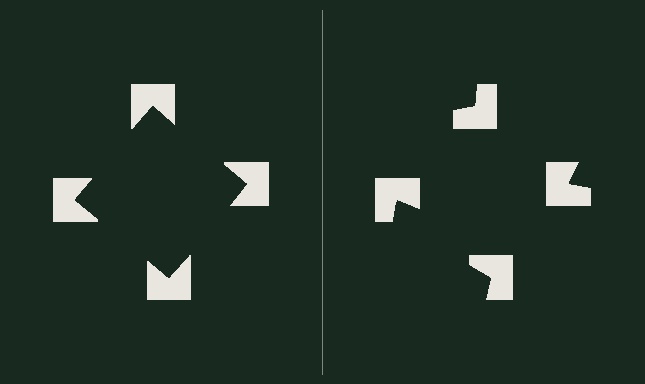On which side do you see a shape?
An illusory square appears on the left side. On the right side the wedge cuts are rotated, so no coherent shape forms.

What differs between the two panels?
The notched squares are positioned identically on both sides; only the wedge orientations differ. On the left they align to a square; on the right they are misaligned.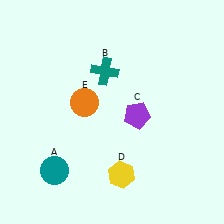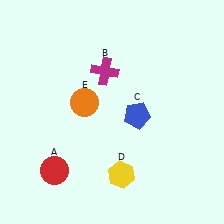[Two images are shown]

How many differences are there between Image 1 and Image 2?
There are 3 differences between the two images.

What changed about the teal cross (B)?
In Image 1, B is teal. In Image 2, it changed to magenta.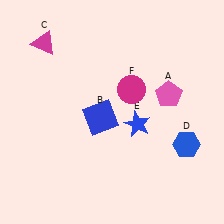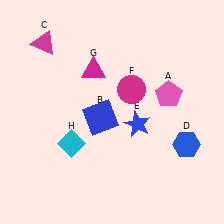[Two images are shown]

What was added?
A magenta triangle (G), a cyan diamond (H) were added in Image 2.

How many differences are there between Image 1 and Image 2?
There are 2 differences between the two images.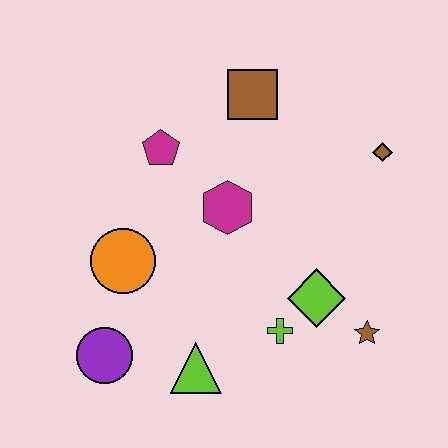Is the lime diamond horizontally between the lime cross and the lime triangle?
No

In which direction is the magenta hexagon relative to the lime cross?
The magenta hexagon is above the lime cross.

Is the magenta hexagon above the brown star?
Yes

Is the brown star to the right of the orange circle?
Yes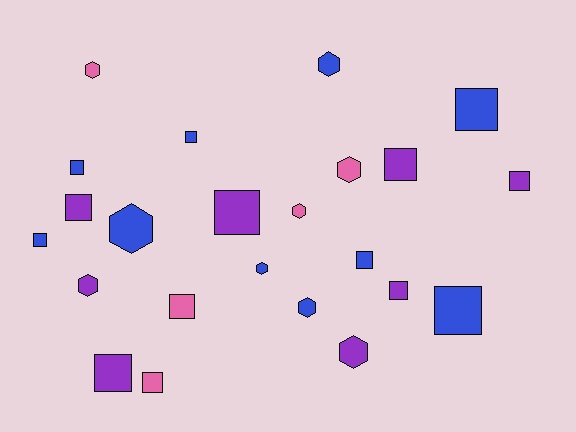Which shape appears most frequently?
Square, with 14 objects.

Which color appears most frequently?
Blue, with 10 objects.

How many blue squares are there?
There are 6 blue squares.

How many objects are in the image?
There are 23 objects.